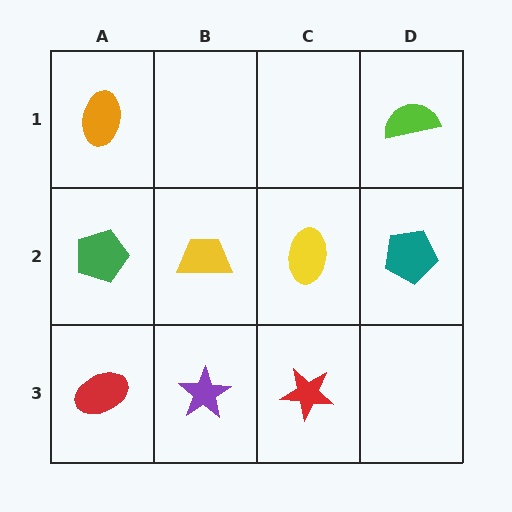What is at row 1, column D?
A lime semicircle.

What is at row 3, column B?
A purple star.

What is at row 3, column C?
A red star.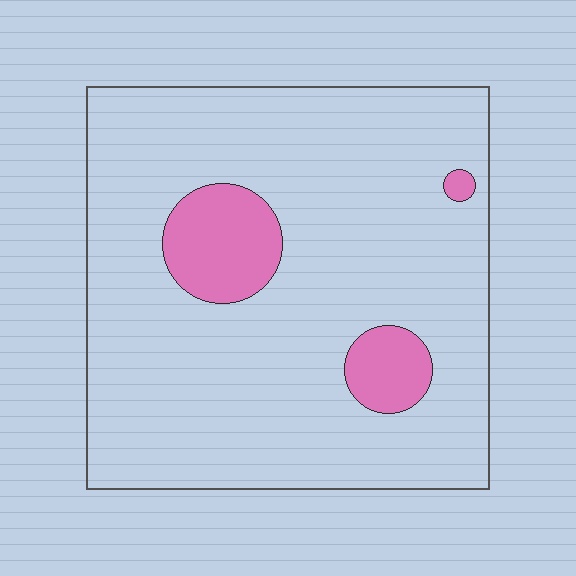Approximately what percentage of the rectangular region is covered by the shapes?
Approximately 10%.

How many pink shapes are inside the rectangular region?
3.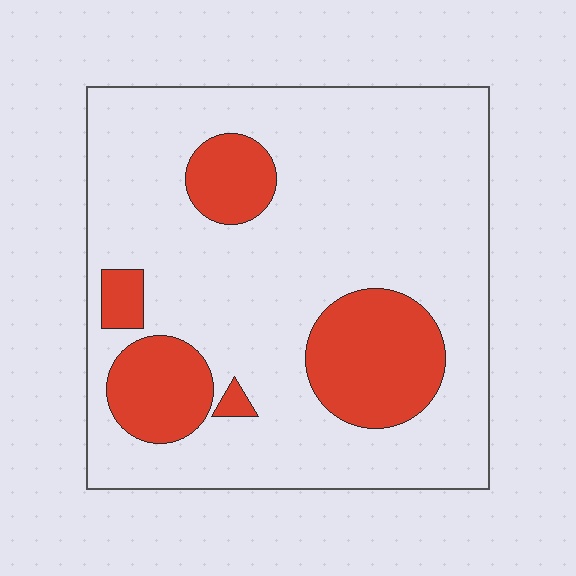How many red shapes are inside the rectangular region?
5.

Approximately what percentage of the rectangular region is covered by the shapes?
Approximately 20%.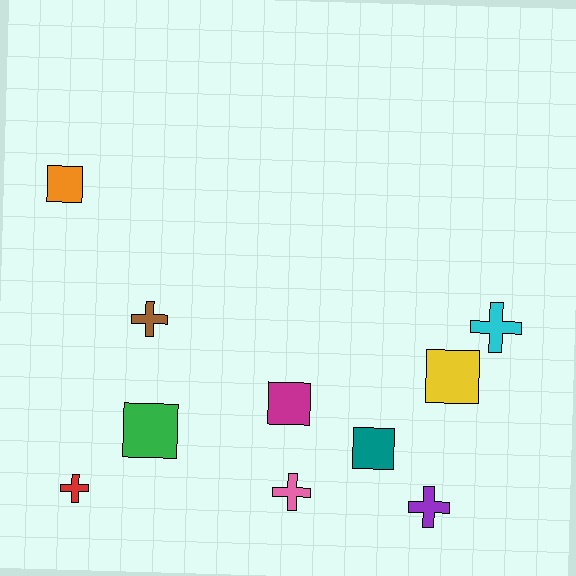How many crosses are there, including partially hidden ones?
There are 5 crosses.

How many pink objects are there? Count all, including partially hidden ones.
There is 1 pink object.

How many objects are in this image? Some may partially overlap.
There are 10 objects.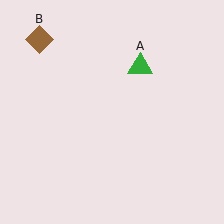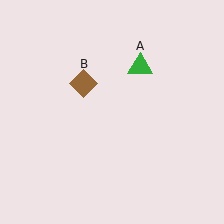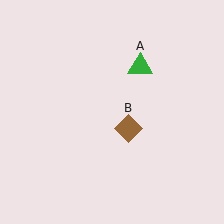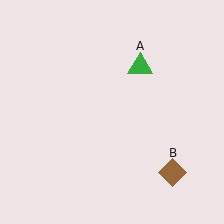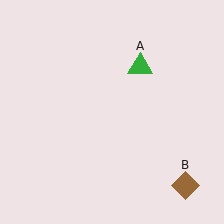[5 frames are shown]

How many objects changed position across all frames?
1 object changed position: brown diamond (object B).